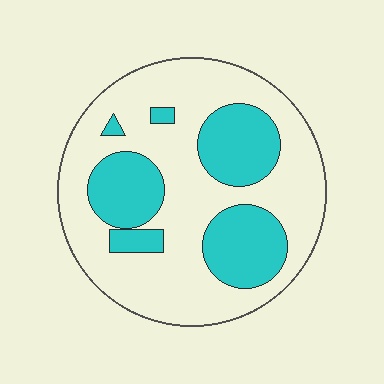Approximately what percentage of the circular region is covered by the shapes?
Approximately 30%.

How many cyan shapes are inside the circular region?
6.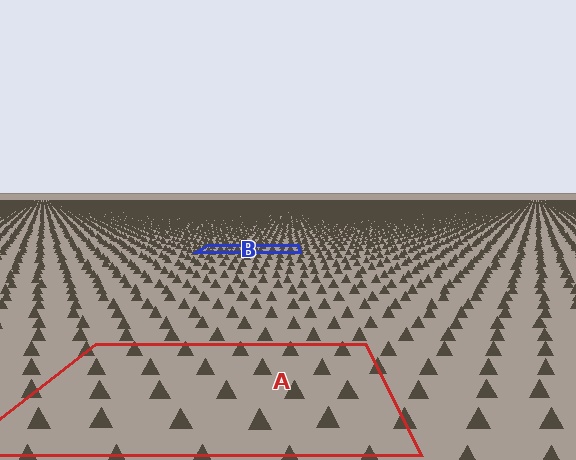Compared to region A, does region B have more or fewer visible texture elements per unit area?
Region B has more texture elements per unit area — they are packed more densely because it is farther away.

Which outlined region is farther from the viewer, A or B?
Region B is farther from the viewer — the texture elements inside it appear smaller and more densely packed.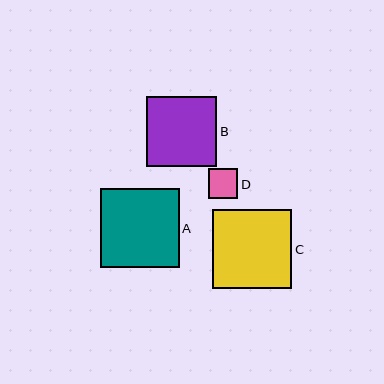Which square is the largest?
Square C is the largest with a size of approximately 79 pixels.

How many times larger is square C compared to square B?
Square C is approximately 1.1 times the size of square B.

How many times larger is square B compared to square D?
Square B is approximately 2.4 times the size of square D.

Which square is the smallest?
Square D is the smallest with a size of approximately 29 pixels.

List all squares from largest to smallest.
From largest to smallest: C, A, B, D.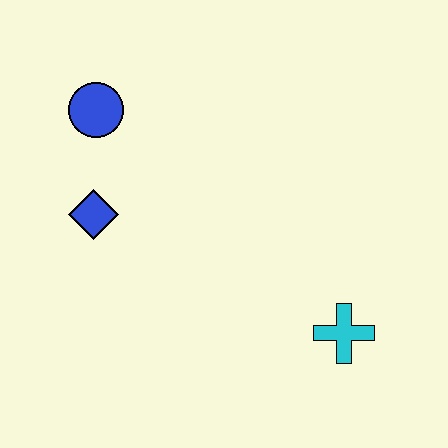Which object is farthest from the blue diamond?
The cyan cross is farthest from the blue diamond.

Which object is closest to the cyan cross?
The blue diamond is closest to the cyan cross.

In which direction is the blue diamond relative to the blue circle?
The blue diamond is below the blue circle.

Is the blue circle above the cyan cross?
Yes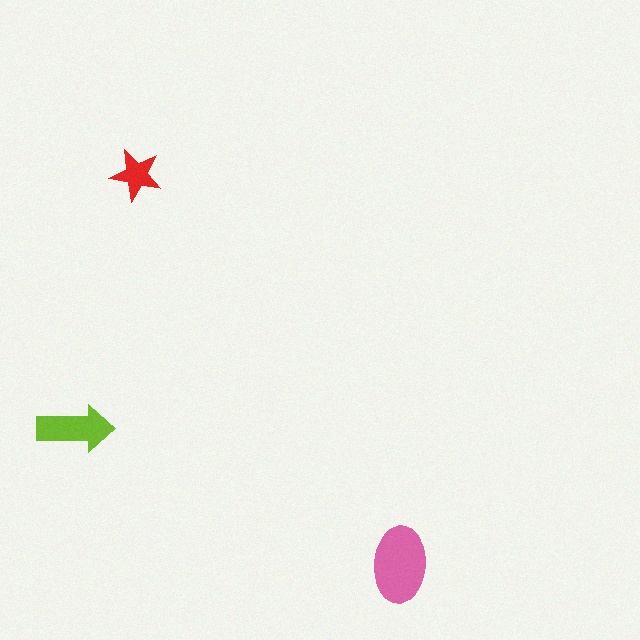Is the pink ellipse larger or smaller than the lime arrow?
Larger.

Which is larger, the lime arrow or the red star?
The lime arrow.